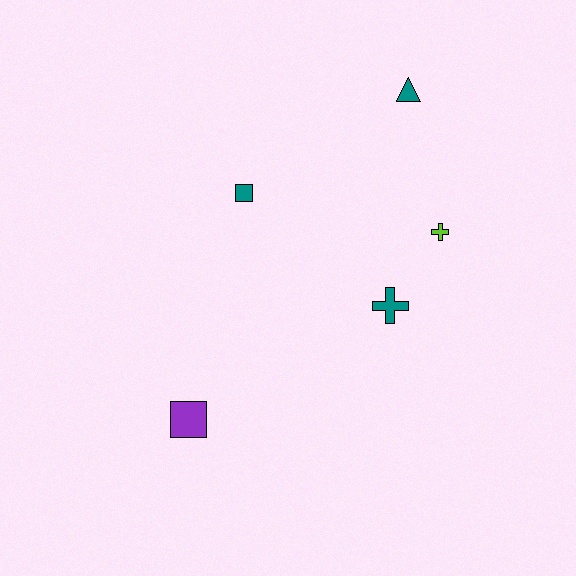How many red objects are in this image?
There are no red objects.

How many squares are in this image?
There are 2 squares.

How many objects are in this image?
There are 5 objects.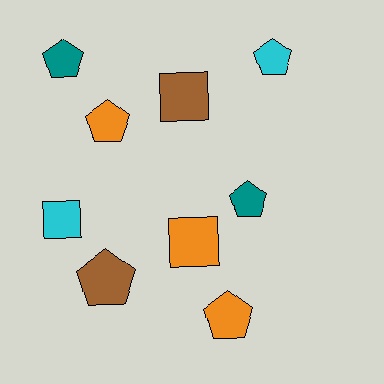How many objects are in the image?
There are 9 objects.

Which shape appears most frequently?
Pentagon, with 6 objects.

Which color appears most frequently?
Orange, with 3 objects.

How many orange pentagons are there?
There are 2 orange pentagons.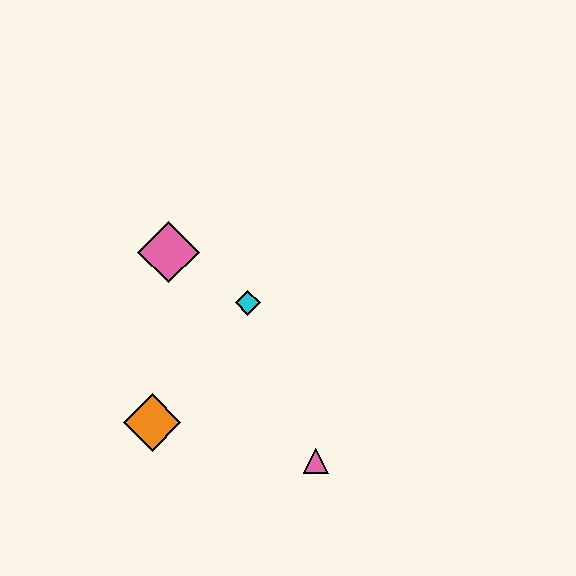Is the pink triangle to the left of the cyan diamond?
No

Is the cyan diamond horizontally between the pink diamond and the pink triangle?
Yes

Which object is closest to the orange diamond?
The cyan diamond is closest to the orange diamond.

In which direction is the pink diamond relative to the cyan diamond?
The pink diamond is to the left of the cyan diamond.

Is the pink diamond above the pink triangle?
Yes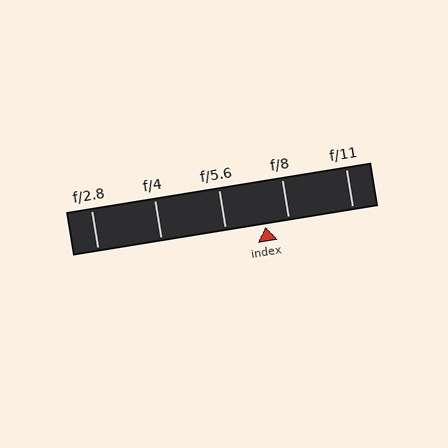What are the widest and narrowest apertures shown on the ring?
The widest aperture shown is f/2.8 and the narrowest is f/11.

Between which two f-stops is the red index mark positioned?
The index mark is between f/5.6 and f/8.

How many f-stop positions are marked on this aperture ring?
There are 5 f-stop positions marked.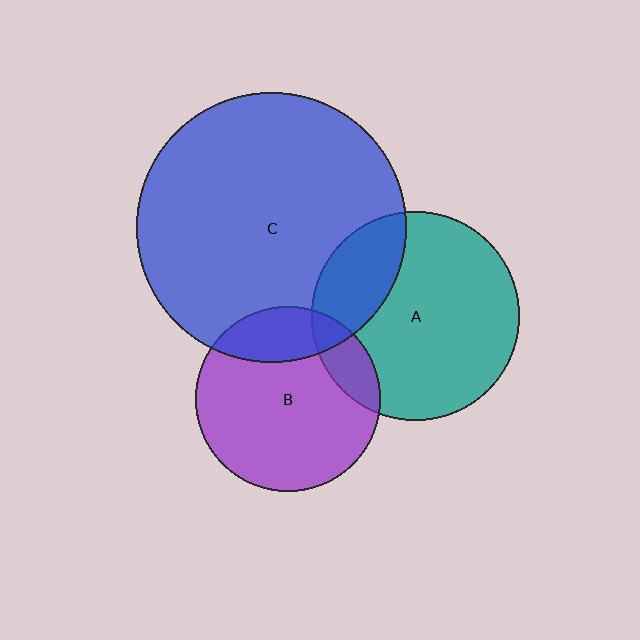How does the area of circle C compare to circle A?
Approximately 1.7 times.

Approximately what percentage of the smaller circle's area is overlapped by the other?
Approximately 20%.